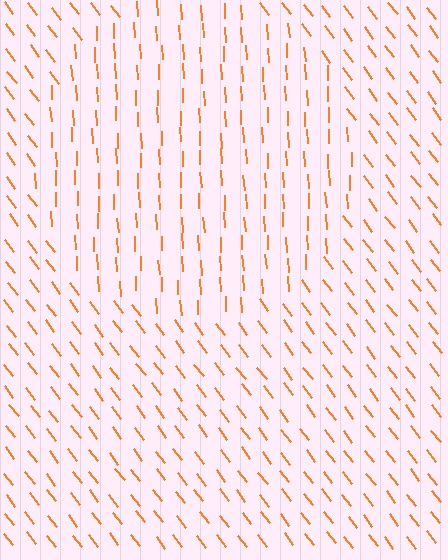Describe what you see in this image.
The image is filled with small orange line segments. A circle region in the image has lines oriented differently from the surrounding lines, creating a visible texture boundary.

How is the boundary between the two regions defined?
The boundary is defined purely by a change in line orientation (approximately 34 degrees difference). All lines are the same color and thickness.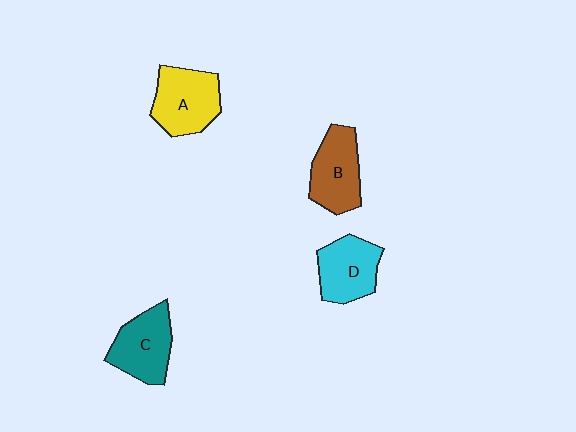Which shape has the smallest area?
Shape D (cyan).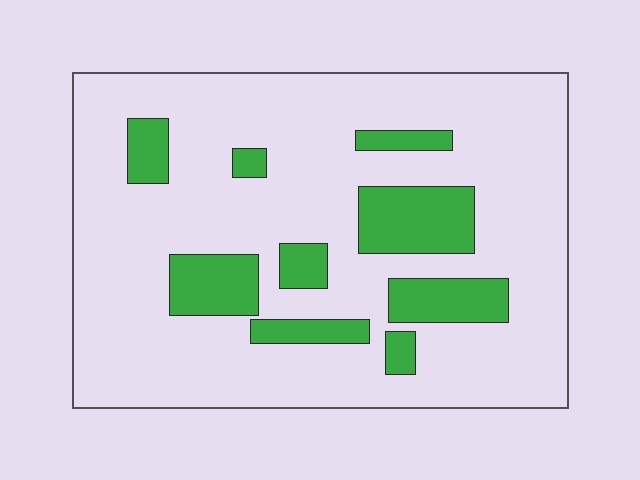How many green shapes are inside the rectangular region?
9.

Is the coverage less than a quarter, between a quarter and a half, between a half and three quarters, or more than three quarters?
Less than a quarter.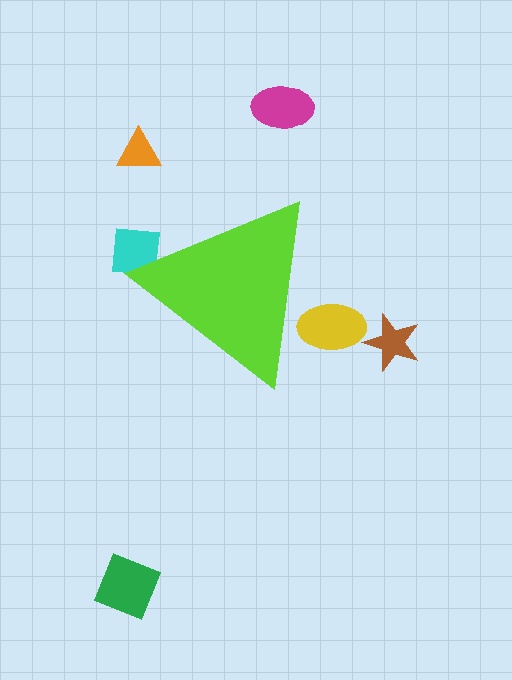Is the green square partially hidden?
No, the green square is fully visible.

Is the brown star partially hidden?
No, the brown star is fully visible.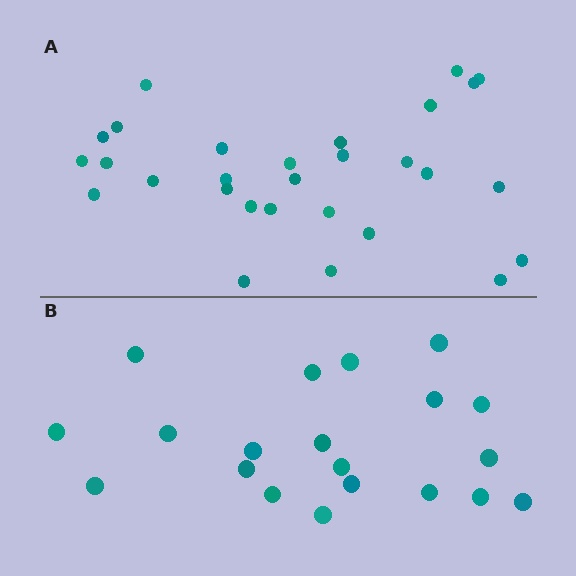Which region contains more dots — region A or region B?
Region A (the top region) has more dots.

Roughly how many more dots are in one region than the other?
Region A has roughly 8 or so more dots than region B.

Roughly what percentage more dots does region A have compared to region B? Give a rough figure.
About 45% more.